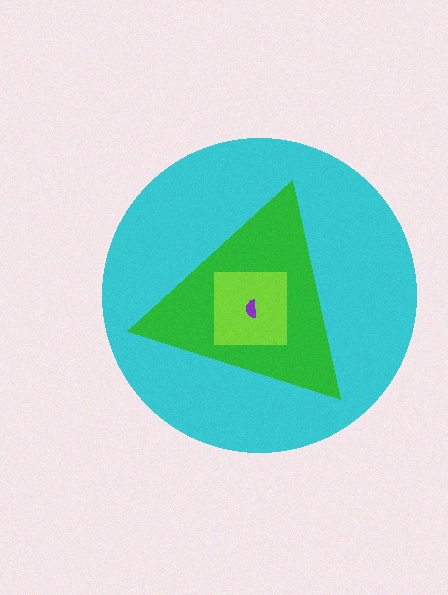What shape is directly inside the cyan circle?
The green triangle.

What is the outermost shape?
The cyan circle.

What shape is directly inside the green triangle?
The lime square.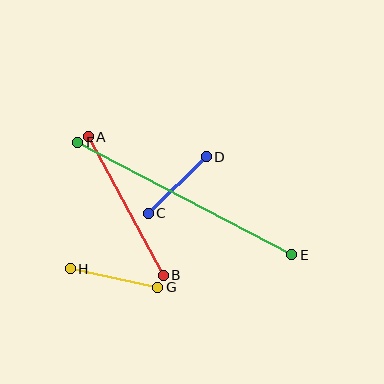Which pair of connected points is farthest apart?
Points E and F are farthest apart.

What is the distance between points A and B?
The distance is approximately 158 pixels.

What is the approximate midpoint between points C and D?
The midpoint is at approximately (177, 185) pixels.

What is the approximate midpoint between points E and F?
The midpoint is at approximately (185, 198) pixels.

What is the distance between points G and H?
The distance is approximately 89 pixels.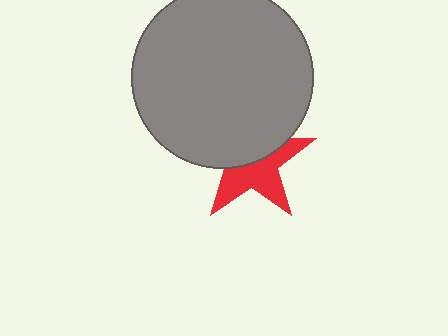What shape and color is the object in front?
The object in front is a gray circle.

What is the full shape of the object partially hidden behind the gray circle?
The partially hidden object is a red star.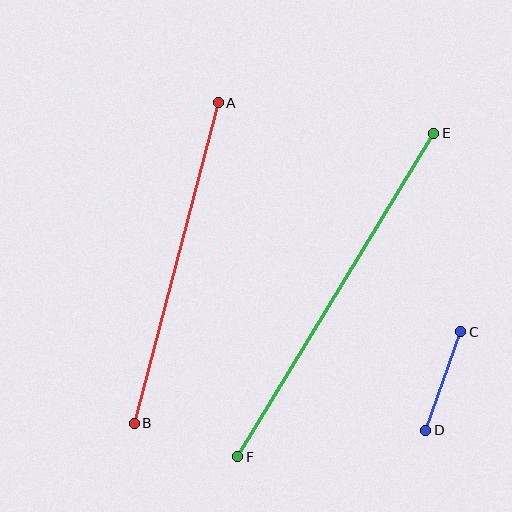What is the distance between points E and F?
The distance is approximately 378 pixels.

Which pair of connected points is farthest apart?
Points E and F are farthest apart.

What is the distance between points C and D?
The distance is approximately 104 pixels.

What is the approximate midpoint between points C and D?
The midpoint is at approximately (443, 381) pixels.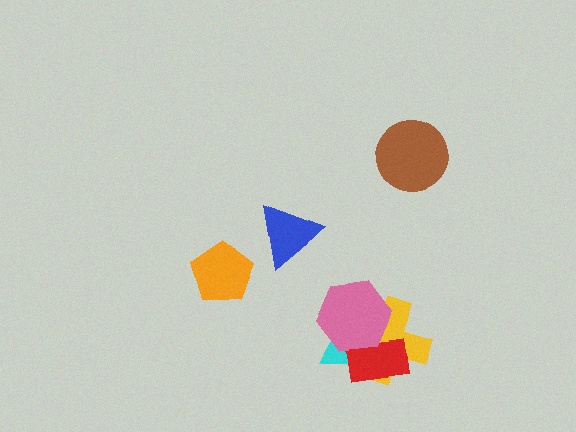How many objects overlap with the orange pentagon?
0 objects overlap with the orange pentagon.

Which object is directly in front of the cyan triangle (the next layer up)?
The yellow cross is directly in front of the cyan triangle.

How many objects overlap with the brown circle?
0 objects overlap with the brown circle.